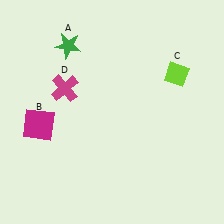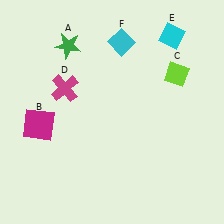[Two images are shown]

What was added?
A cyan diamond (E), a cyan diamond (F) were added in Image 2.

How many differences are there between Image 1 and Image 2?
There are 2 differences between the two images.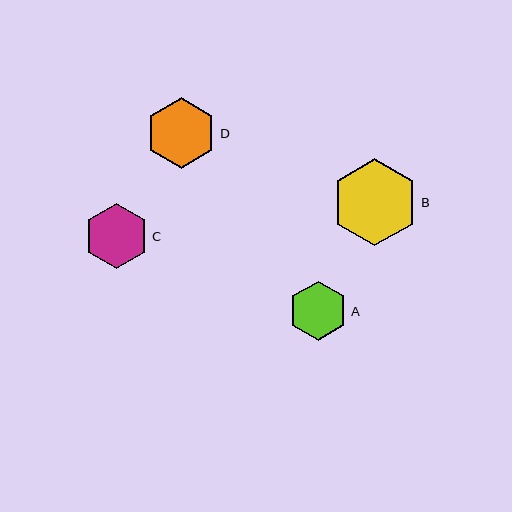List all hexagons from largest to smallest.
From largest to smallest: B, D, C, A.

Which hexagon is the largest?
Hexagon B is the largest with a size of approximately 87 pixels.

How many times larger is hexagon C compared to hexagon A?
Hexagon C is approximately 1.1 times the size of hexagon A.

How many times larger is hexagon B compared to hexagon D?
Hexagon B is approximately 1.2 times the size of hexagon D.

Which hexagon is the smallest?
Hexagon A is the smallest with a size of approximately 59 pixels.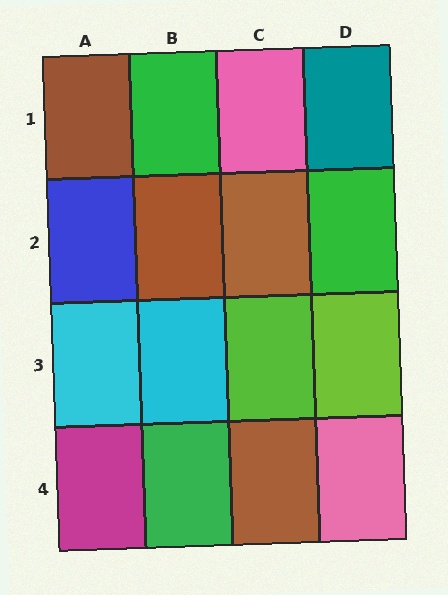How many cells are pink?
2 cells are pink.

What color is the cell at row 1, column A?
Brown.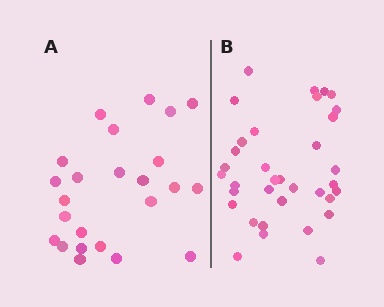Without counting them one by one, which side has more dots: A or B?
Region B (the right region) has more dots.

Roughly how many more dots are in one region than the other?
Region B has roughly 12 or so more dots than region A.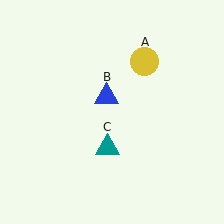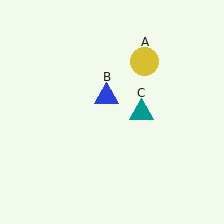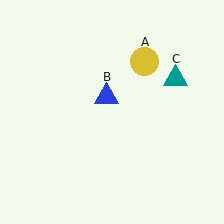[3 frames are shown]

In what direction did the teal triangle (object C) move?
The teal triangle (object C) moved up and to the right.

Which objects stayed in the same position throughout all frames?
Yellow circle (object A) and blue triangle (object B) remained stationary.